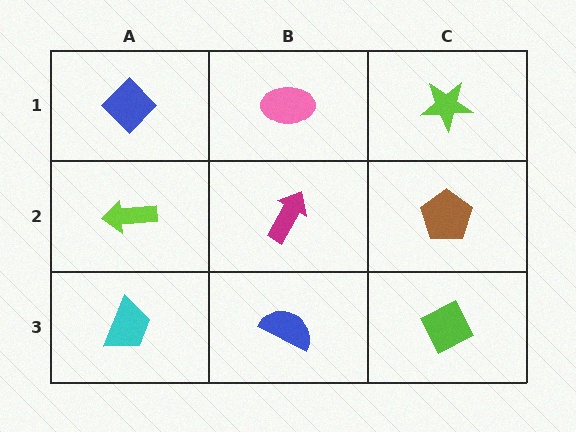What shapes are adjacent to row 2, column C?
A lime star (row 1, column C), a lime diamond (row 3, column C), a magenta arrow (row 2, column B).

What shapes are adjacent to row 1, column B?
A magenta arrow (row 2, column B), a blue diamond (row 1, column A), a lime star (row 1, column C).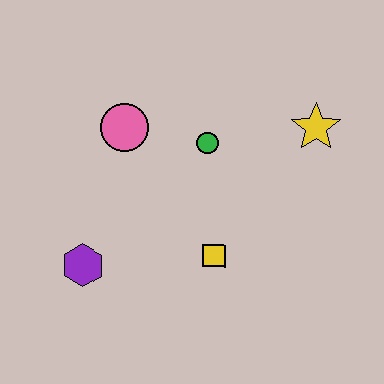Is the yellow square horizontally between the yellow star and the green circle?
Yes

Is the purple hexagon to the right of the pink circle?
No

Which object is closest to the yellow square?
The green circle is closest to the yellow square.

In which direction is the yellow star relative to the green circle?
The yellow star is to the right of the green circle.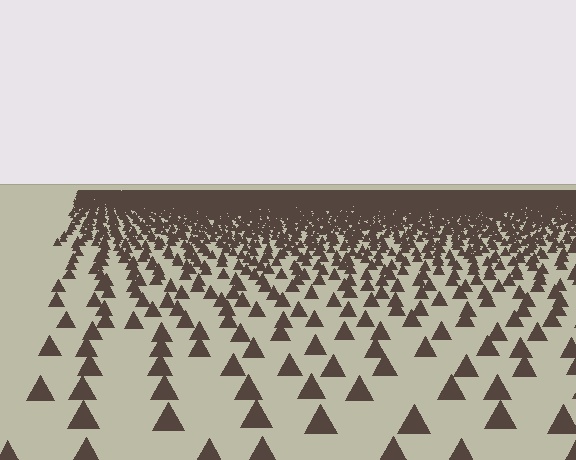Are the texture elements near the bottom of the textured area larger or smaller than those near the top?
Larger. Near the bottom, elements are closer to the viewer and appear at a bigger on-screen size.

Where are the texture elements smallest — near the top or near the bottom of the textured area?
Near the top.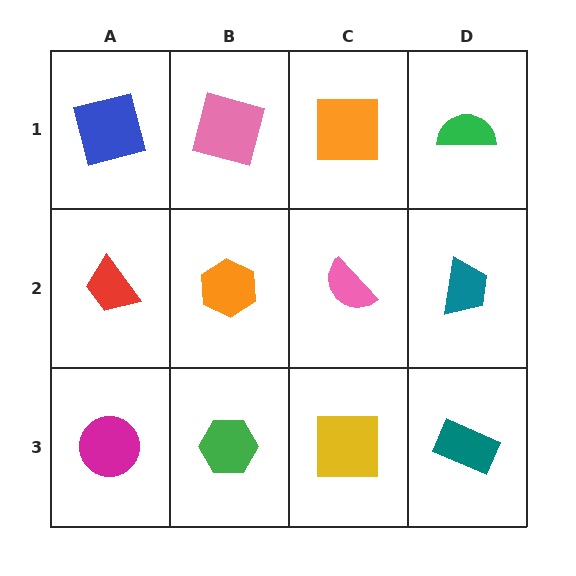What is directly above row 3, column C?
A pink semicircle.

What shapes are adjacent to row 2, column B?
A pink square (row 1, column B), a green hexagon (row 3, column B), a red trapezoid (row 2, column A), a pink semicircle (row 2, column C).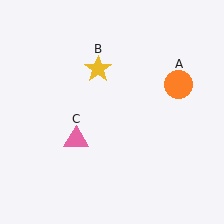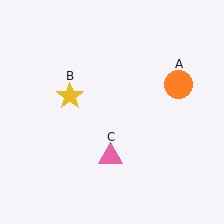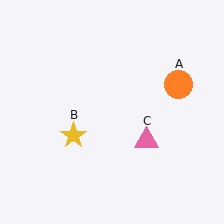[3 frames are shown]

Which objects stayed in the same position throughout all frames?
Orange circle (object A) remained stationary.